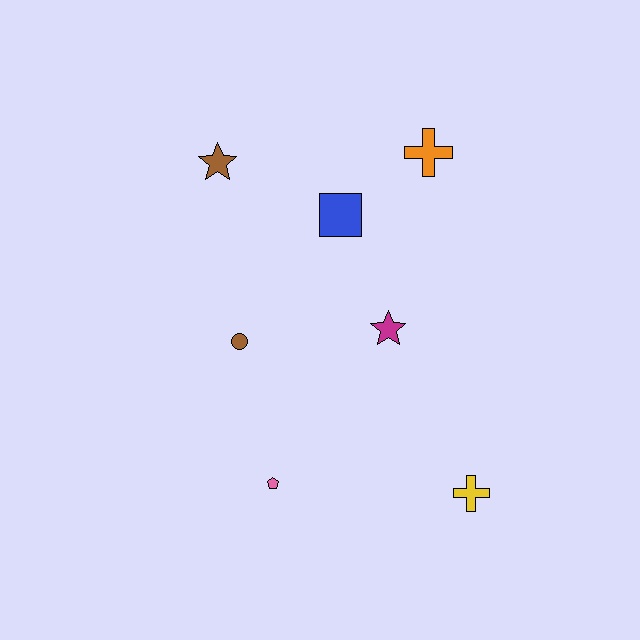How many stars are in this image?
There are 2 stars.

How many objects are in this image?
There are 7 objects.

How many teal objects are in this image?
There are no teal objects.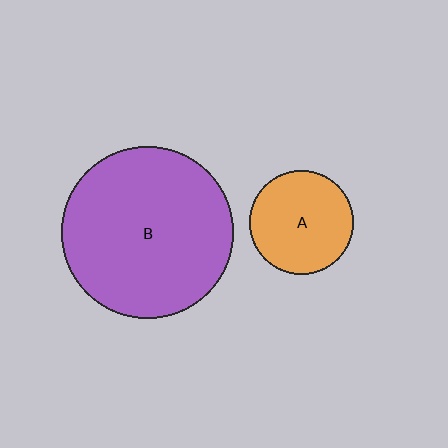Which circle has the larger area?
Circle B (purple).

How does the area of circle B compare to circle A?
Approximately 2.7 times.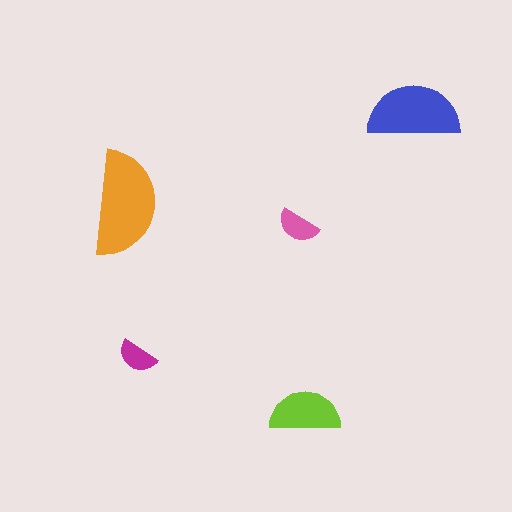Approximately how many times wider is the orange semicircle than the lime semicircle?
About 1.5 times wider.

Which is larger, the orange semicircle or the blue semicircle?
The orange one.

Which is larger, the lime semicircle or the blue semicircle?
The blue one.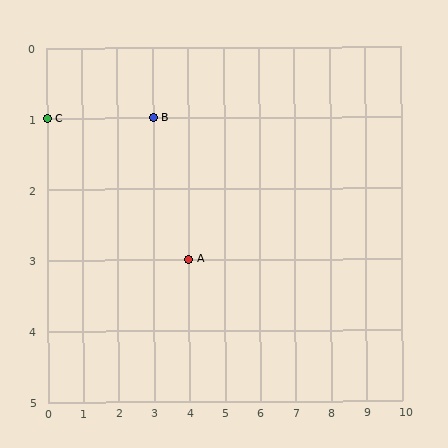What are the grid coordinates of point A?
Point A is at grid coordinates (4, 3).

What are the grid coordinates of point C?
Point C is at grid coordinates (0, 1).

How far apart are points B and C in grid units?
Points B and C are 3 columns apart.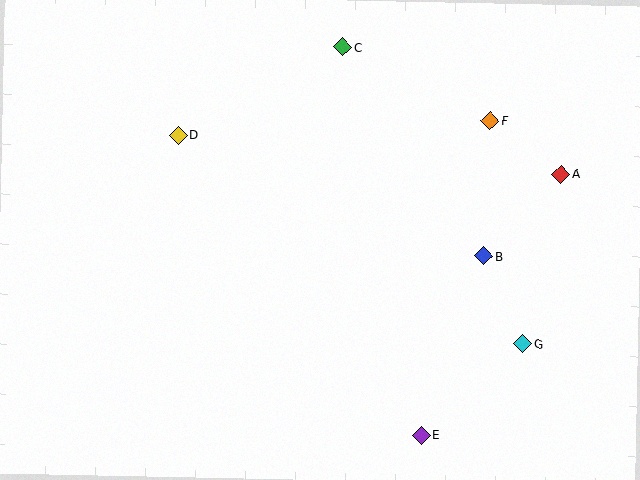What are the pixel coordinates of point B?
Point B is at (484, 256).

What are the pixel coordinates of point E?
Point E is at (421, 436).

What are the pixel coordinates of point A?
Point A is at (561, 174).